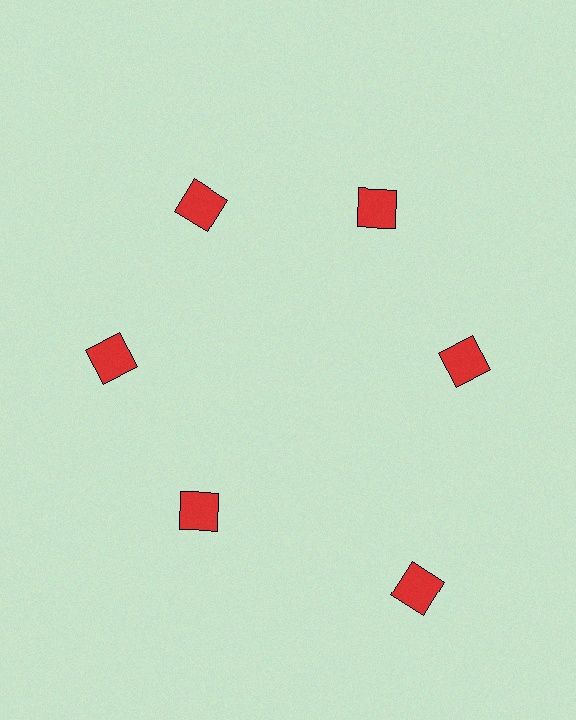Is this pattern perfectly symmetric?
No. The 6 red squares are arranged in a ring, but one element near the 5 o'clock position is pushed outward from the center, breaking the 6-fold rotational symmetry.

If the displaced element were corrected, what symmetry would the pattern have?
It would have 6-fold rotational symmetry — the pattern would map onto itself every 60 degrees.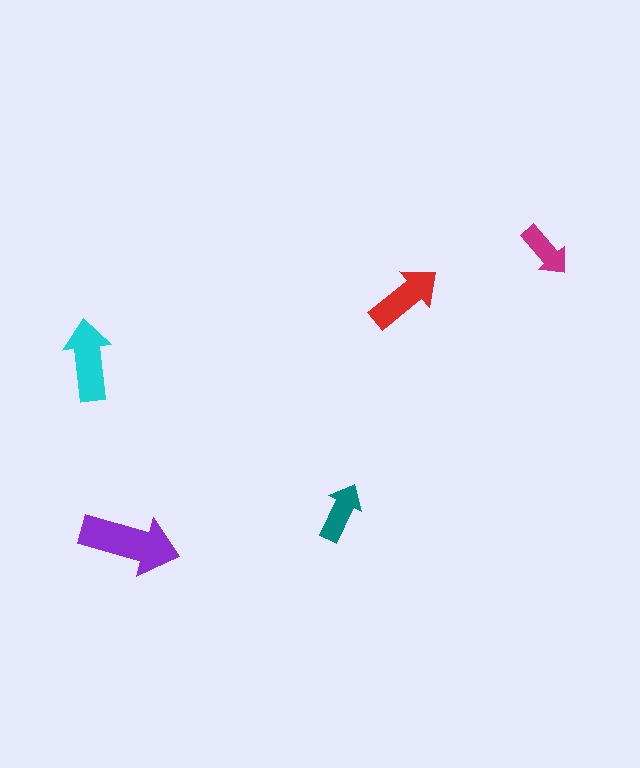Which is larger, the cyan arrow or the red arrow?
The cyan one.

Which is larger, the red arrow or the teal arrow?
The red one.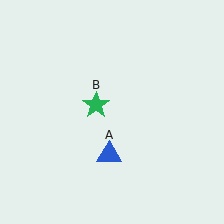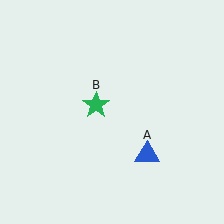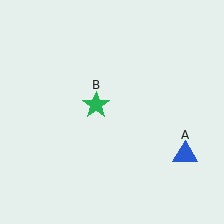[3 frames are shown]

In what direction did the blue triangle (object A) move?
The blue triangle (object A) moved right.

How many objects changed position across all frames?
1 object changed position: blue triangle (object A).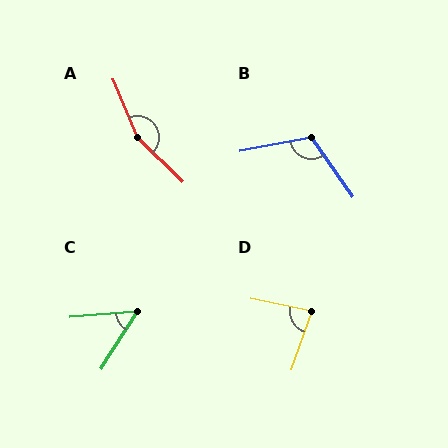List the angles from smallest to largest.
C (54°), D (83°), B (113°), A (157°).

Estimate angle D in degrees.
Approximately 83 degrees.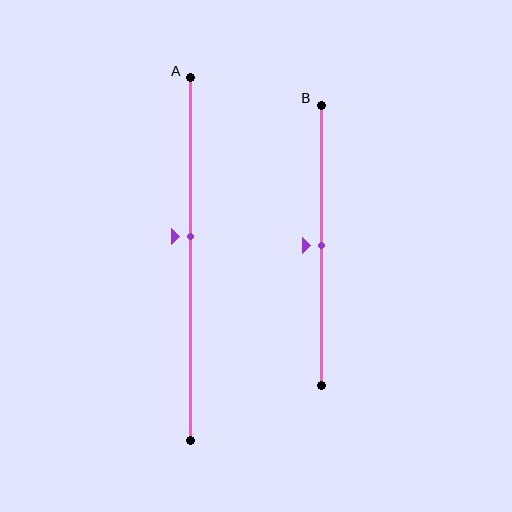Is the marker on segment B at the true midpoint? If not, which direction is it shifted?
Yes, the marker on segment B is at the true midpoint.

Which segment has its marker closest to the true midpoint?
Segment B has its marker closest to the true midpoint.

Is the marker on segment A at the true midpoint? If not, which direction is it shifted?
No, the marker on segment A is shifted upward by about 6% of the segment length.